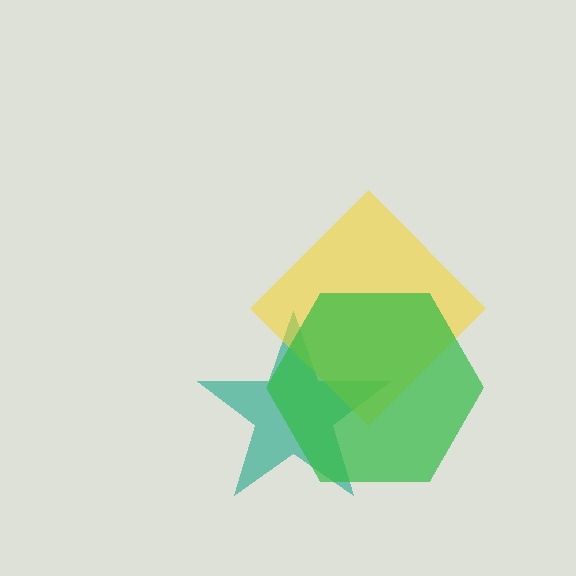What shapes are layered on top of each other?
The layered shapes are: a teal star, a yellow diamond, a green hexagon.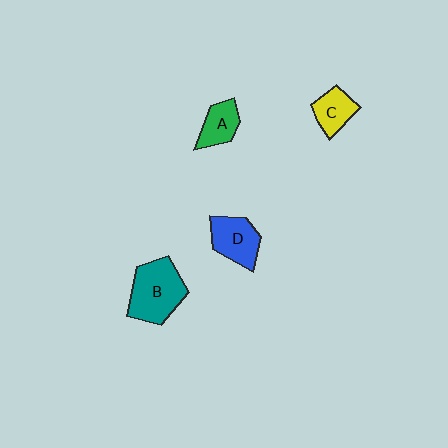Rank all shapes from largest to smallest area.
From largest to smallest: B (teal), D (blue), C (yellow), A (green).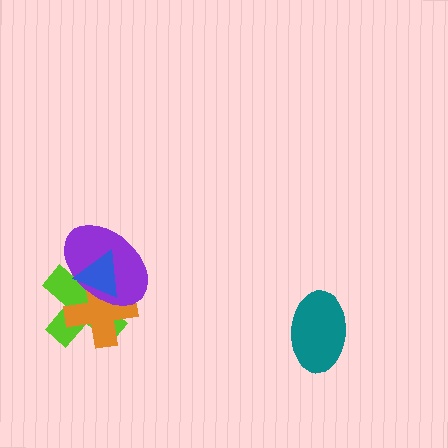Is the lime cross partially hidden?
Yes, it is partially covered by another shape.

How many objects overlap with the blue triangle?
3 objects overlap with the blue triangle.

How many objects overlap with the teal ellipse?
0 objects overlap with the teal ellipse.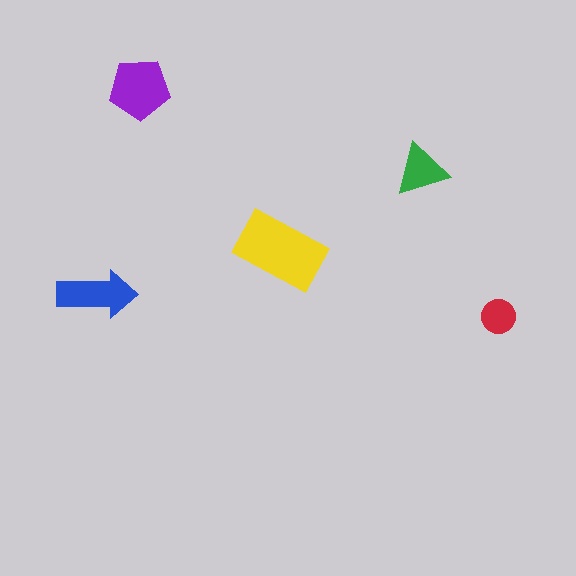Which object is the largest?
The yellow rectangle.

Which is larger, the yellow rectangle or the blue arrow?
The yellow rectangle.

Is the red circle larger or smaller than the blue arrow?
Smaller.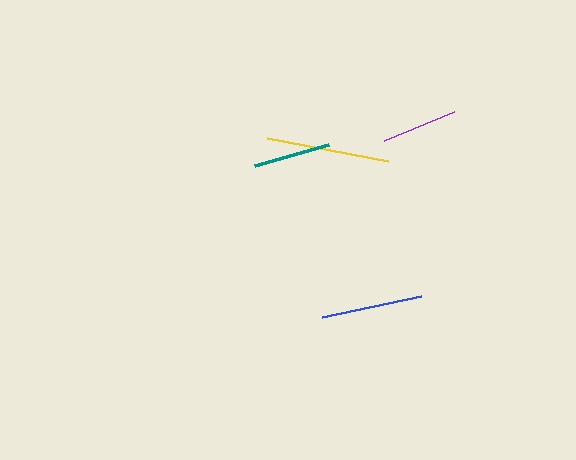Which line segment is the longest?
The yellow line is the longest at approximately 124 pixels.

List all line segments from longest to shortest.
From longest to shortest: yellow, blue, teal, purple.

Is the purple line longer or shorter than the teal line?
The teal line is longer than the purple line.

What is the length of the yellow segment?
The yellow segment is approximately 124 pixels long.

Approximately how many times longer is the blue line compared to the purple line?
The blue line is approximately 1.3 times the length of the purple line.